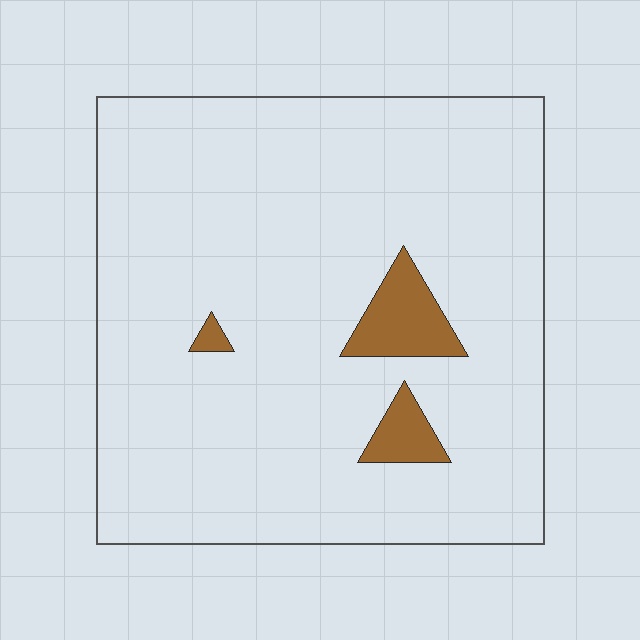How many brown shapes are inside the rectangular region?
3.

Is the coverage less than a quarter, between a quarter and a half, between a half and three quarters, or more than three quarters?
Less than a quarter.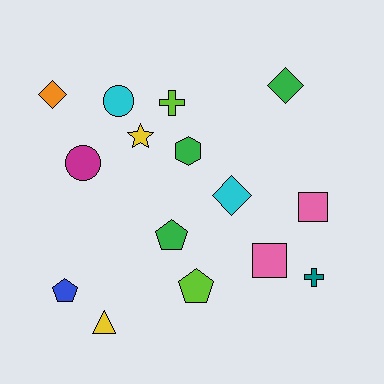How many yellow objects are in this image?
There are 2 yellow objects.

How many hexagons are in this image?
There is 1 hexagon.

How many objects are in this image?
There are 15 objects.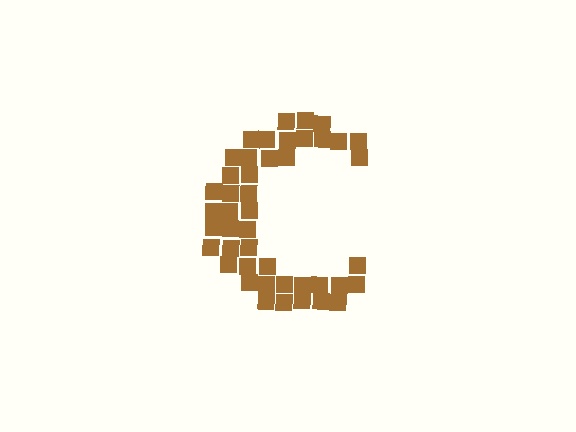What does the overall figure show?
The overall figure shows the letter C.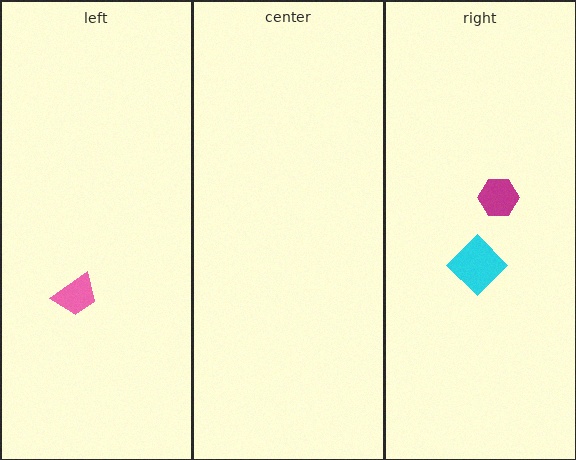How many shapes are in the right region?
2.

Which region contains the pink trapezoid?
The left region.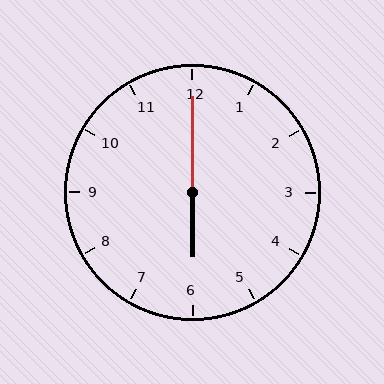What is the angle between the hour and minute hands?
Approximately 180 degrees.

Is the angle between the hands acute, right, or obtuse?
It is obtuse.